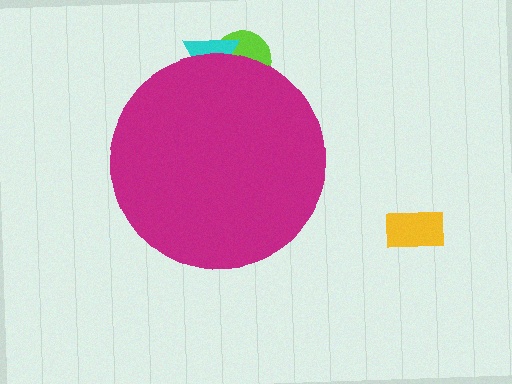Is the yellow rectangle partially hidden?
No, the yellow rectangle is fully visible.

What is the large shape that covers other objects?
A magenta circle.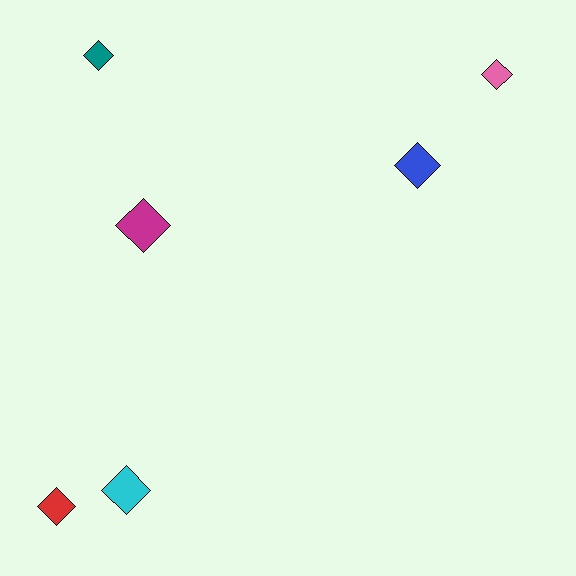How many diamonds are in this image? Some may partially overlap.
There are 6 diamonds.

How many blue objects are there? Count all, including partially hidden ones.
There is 1 blue object.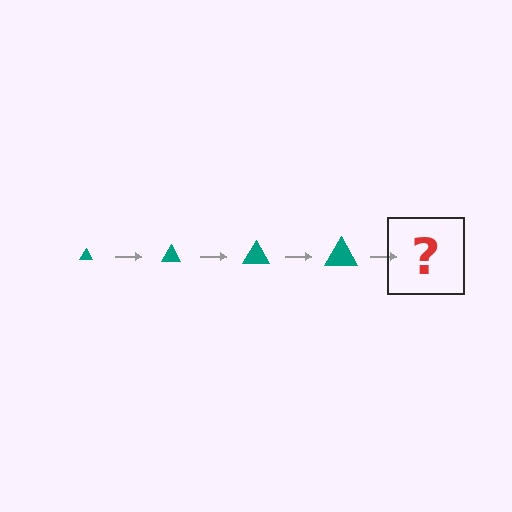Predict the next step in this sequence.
The next step is a teal triangle, larger than the previous one.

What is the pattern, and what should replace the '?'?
The pattern is that the triangle gets progressively larger each step. The '?' should be a teal triangle, larger than the previous one.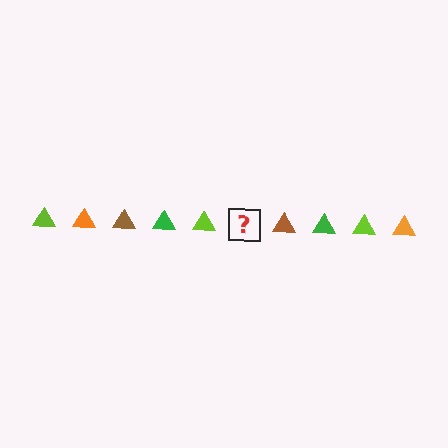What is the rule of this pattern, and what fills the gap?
The rule is that the pattern cycles through lime, orange, brown, green triangles. The gap should be filled with an orange triangle.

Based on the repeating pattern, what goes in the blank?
The blank should be an orange triangle.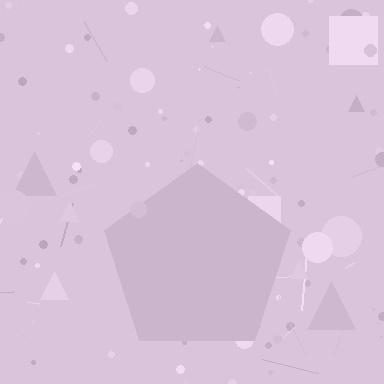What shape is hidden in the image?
A pentagon is hidden in the image.